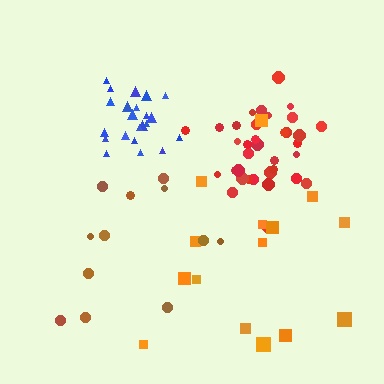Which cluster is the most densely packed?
Blue.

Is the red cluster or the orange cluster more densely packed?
Red.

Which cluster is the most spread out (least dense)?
Orange.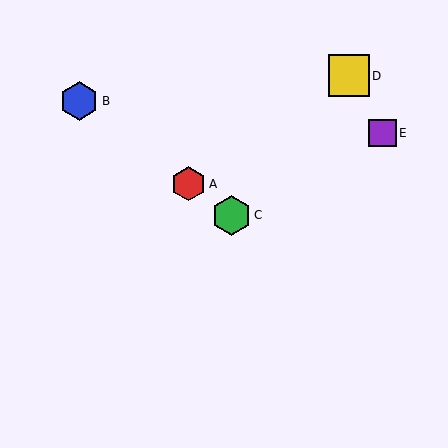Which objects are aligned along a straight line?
Objects A, B, C are aligned along a straight line.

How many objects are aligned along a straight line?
3 objects (A, B, C) are aligned along a straight line.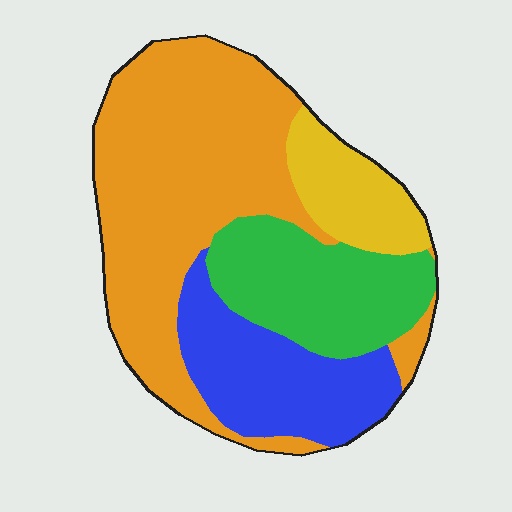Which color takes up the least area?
Yellow, at roughly 10%.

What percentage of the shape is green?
Green covers 21% of the shape.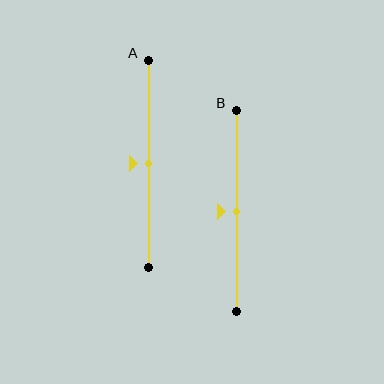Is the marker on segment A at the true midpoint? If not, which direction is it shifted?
Yes, the marker on segment A is at the true midpoint.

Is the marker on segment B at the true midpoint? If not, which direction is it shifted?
Yes, the marker on segment B is at the true midpoint.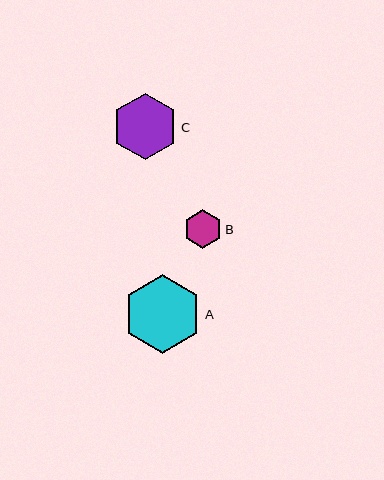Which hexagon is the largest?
Hexagon A is the largest with a size of approximately 79 pixels.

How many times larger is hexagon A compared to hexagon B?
Hexagon A is approximately 2.0 times the size of hexagon B.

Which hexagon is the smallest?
Hexagon B is the smallest with a size of approximately 39 pixels.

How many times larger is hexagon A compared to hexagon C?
Hexagon A is approximately 1.2 times the size of hexagon C.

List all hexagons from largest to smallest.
From largest to smallest: A, C, B.